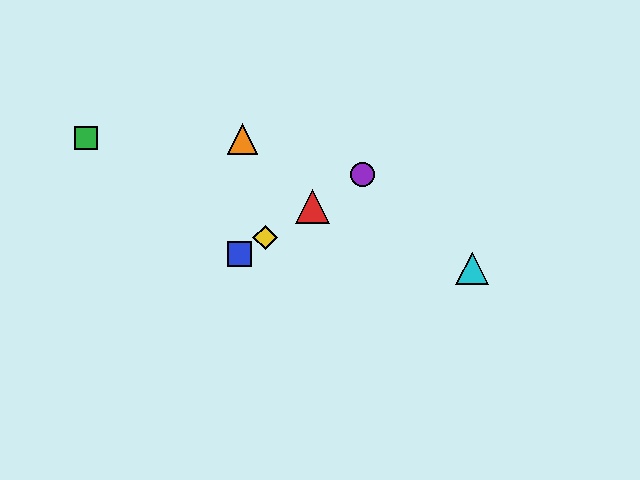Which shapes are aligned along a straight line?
The red triangle, the blue square, the yellow diamond, the purple circle are aligned along a straight line.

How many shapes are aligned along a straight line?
4 shapes (the red triangle, the blue square, the yellow diamond, the purple circle) are aligned along a straight line.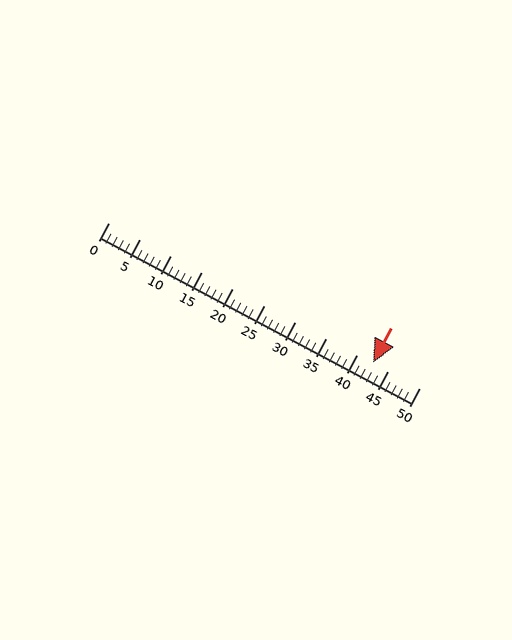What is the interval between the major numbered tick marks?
The major tick marks are spaced 5 units apart.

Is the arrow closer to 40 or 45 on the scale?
The arrow is closer to 45.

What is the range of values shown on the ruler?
The ruler shows values from 0 to 50.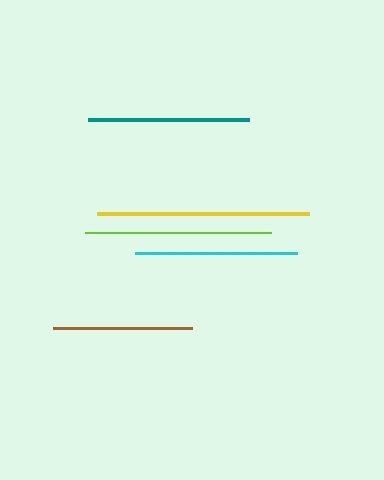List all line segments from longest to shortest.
From longest to shortest: yellow, lime, cyan, teal, brown.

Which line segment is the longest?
The yellow line is the longest at approximately 212 pixels.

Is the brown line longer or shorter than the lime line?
The lime line is longer than the brown line.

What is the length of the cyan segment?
The cyan segment is approximately 162 pixels long.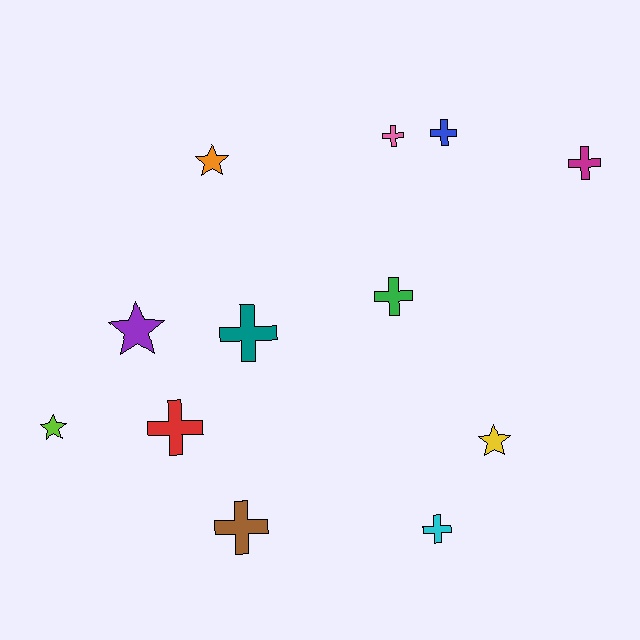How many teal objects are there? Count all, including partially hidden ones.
There is 1 teal object.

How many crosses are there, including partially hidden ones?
There are 8 crosses.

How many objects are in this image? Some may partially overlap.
There are 12 objects.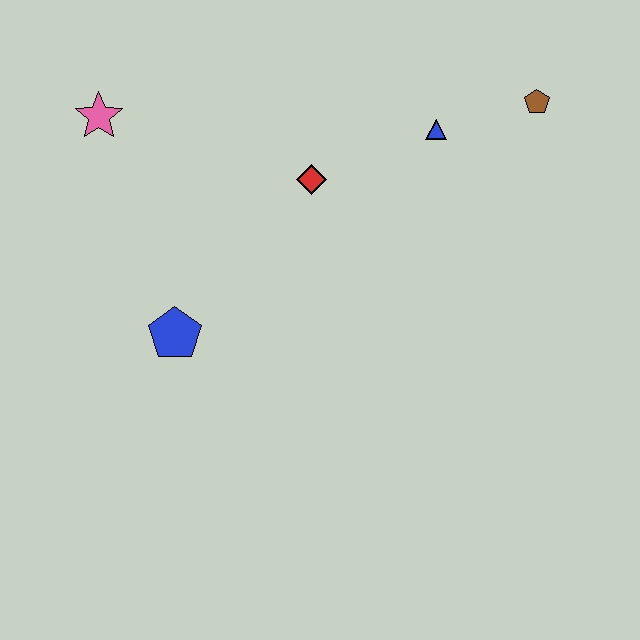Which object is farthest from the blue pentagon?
The brown pentagon is farthest from the blue pentagon.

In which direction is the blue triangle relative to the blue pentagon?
The blue triangle is to the right of the blue pentagon.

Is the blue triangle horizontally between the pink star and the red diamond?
No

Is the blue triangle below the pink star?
Yes